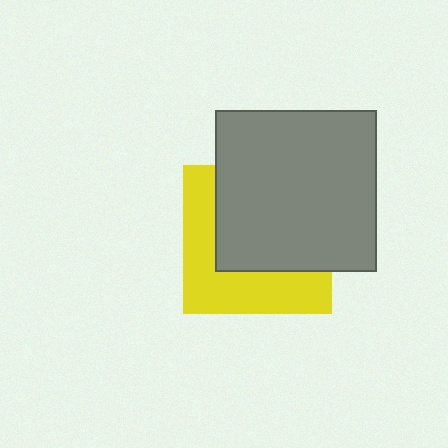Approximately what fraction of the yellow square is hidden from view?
Roughly 56% of the yellow square is hidden behind the gray square.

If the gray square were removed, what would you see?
You would see the complete yellow square.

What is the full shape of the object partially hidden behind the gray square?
The partially hidden object is a yellow square.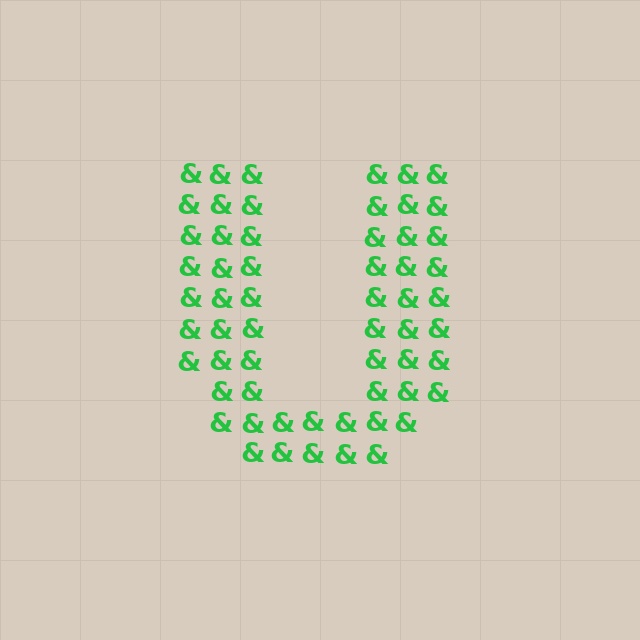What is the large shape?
The large shape is the letter U.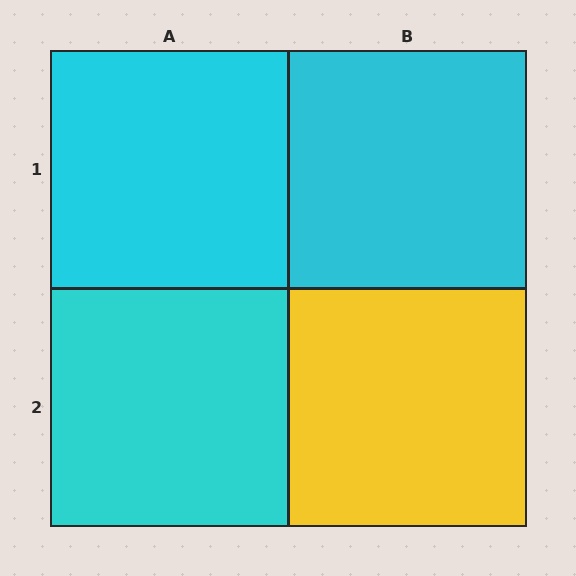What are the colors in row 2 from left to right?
Cyan, yellow.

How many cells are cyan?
3 cells are cyan.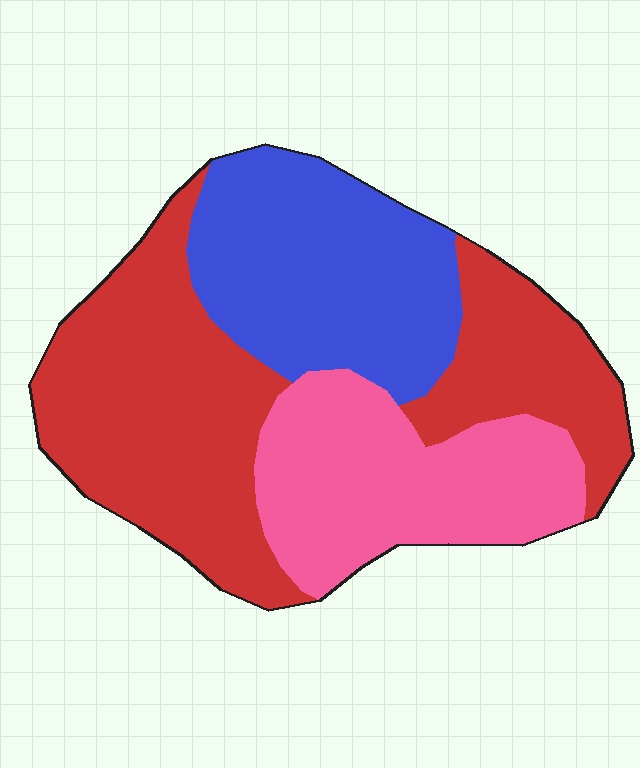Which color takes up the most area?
Red, at roughly 45%.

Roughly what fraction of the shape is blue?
Blue covers about 30% of the shape.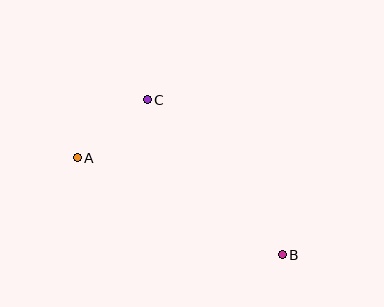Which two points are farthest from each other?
Points A and B are farthest from each other.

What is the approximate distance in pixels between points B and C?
The distance between B and C is approximately 205 pixels.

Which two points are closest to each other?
Points A and C are closest to each other.